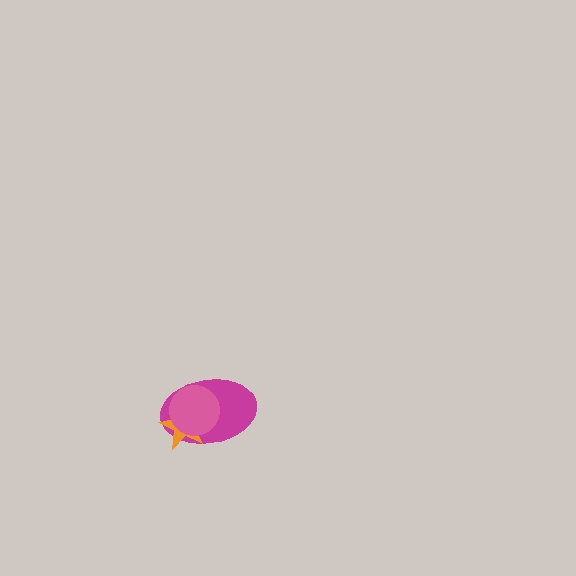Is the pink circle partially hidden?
No, no other shape covers it.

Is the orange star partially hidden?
Yes, it is partially covered by another shape.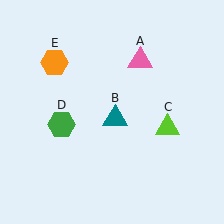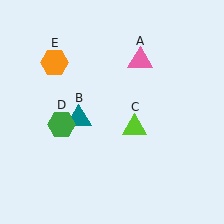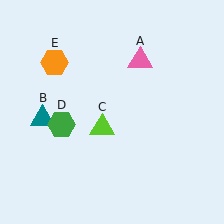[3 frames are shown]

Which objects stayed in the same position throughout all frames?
Pink triangle (object A) and green hexagon (object D) and orange hexagon (object E) remained stationary.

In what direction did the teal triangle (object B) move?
The teal triangle (object B) moved left.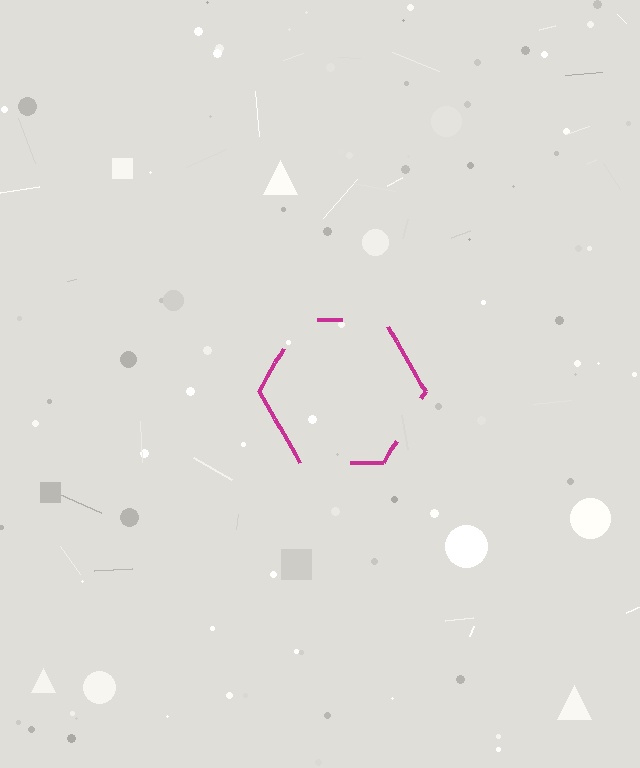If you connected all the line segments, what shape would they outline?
They would outline a hexagon.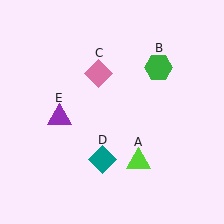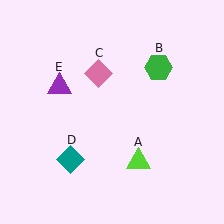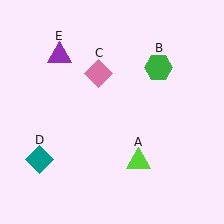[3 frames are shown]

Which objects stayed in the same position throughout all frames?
Lime triangle (object A) and green hexagon (object B) and pink diamond (object C) remained stationary.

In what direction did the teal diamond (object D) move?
The teal diamond (object D) moved left.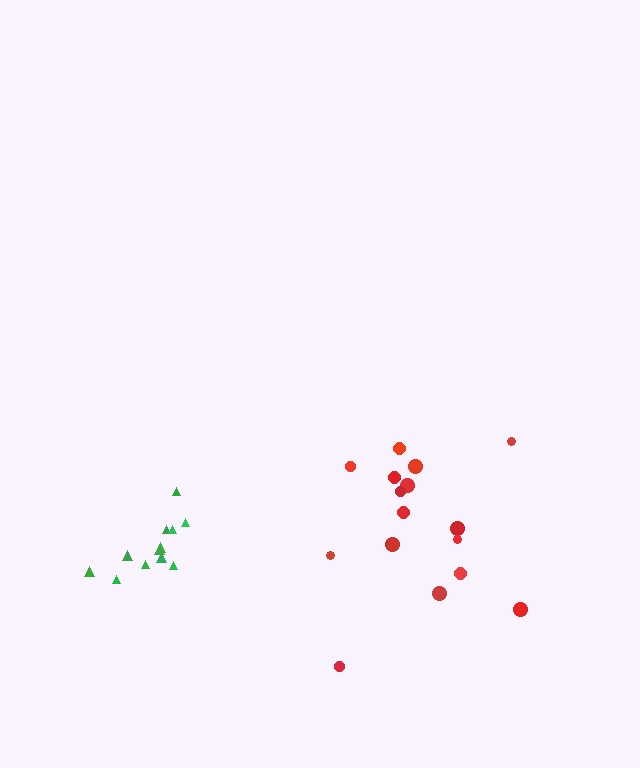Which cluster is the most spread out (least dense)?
Red.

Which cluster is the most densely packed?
Green.